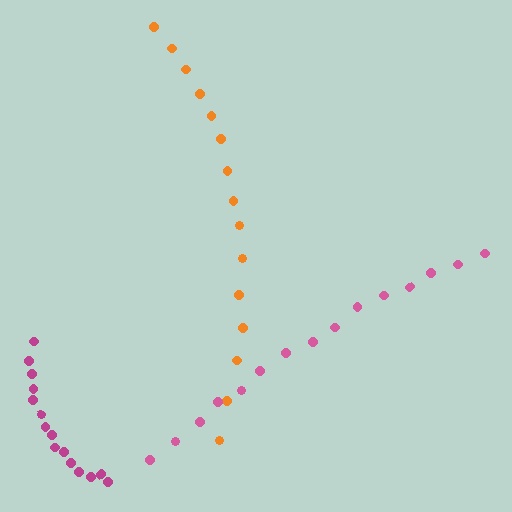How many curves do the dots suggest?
There are 3 distinct paths.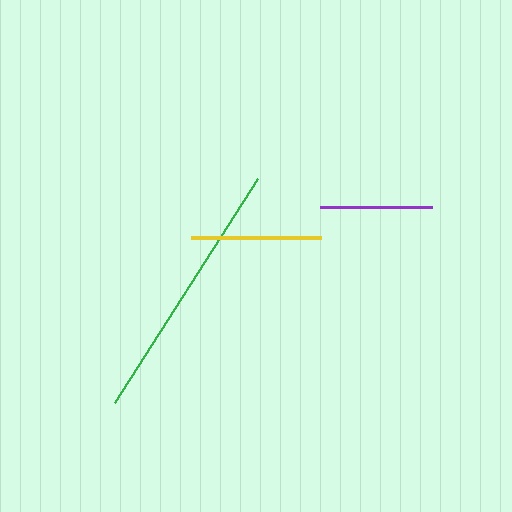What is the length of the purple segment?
The purple segment is approximately 111 pixels long.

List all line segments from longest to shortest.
From longest to shortest: green, yellow, purple.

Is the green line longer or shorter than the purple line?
The green line is longer than the purple line.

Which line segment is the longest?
The green line is the longest at approximately 266 pixels.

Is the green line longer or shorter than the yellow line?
The green line is longer than the yellow line.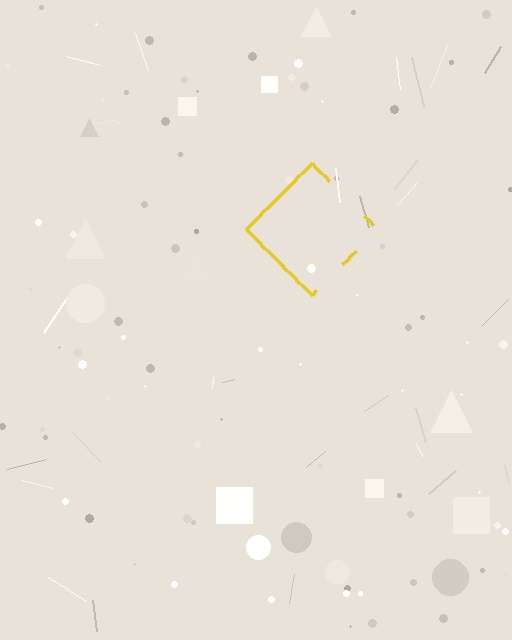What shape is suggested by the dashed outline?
The dashed outline suggests a diamond.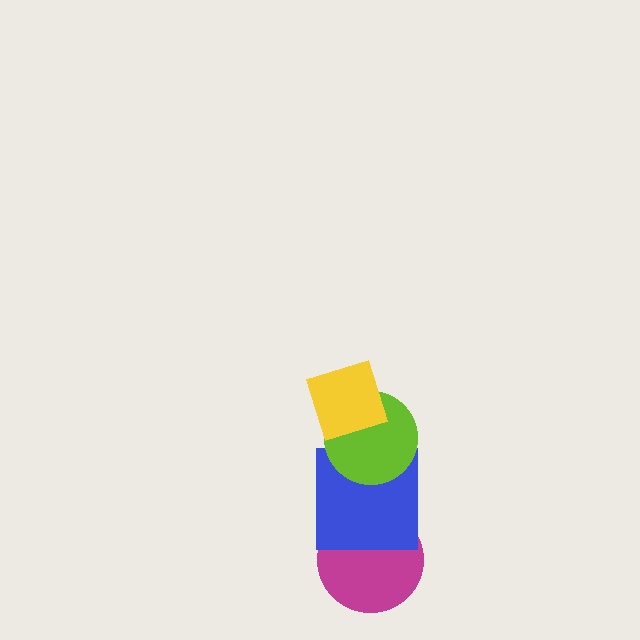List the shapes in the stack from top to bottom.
From top to bottom: the yellow diamond, the lime circle, the blue square, the magenta circle.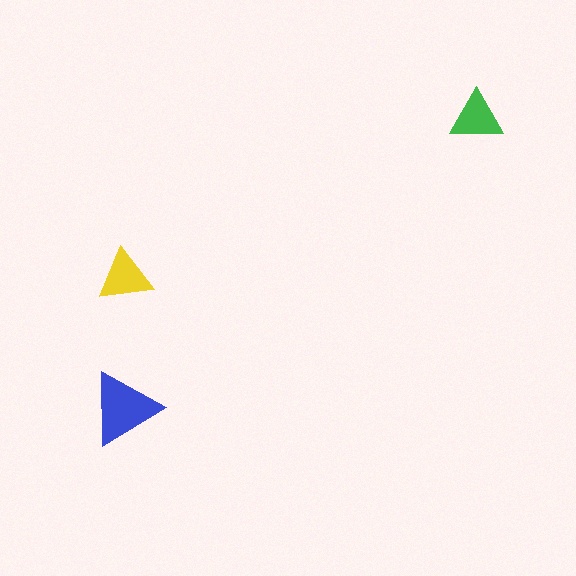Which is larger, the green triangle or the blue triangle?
The blue one.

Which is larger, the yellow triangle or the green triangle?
The yellow one.